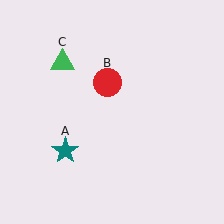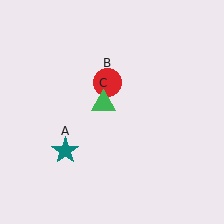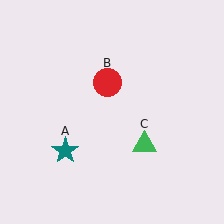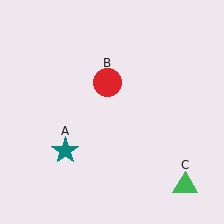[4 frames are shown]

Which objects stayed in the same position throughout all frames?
Teal star (object A) and red circle (object B) remained stationary.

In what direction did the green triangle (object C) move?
The green triangle (object C) moved down and to the right.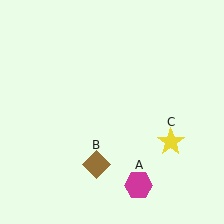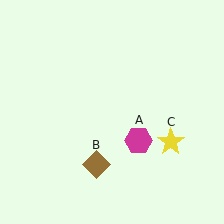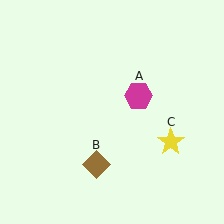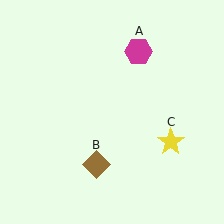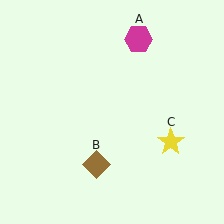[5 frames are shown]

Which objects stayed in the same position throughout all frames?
Brown diamond (object B) and yellow star (object C) remained stationary.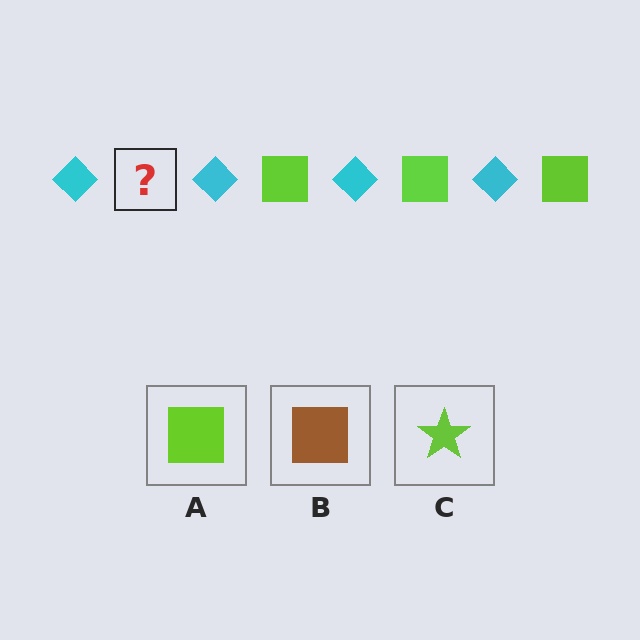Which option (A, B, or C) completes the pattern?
A.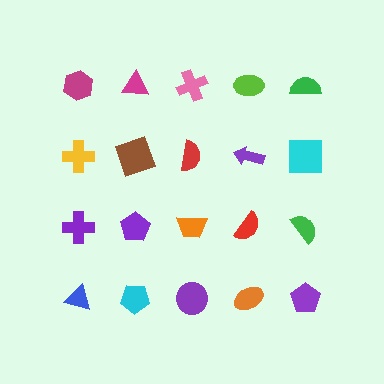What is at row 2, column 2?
A brown square.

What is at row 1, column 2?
A magenta triangle.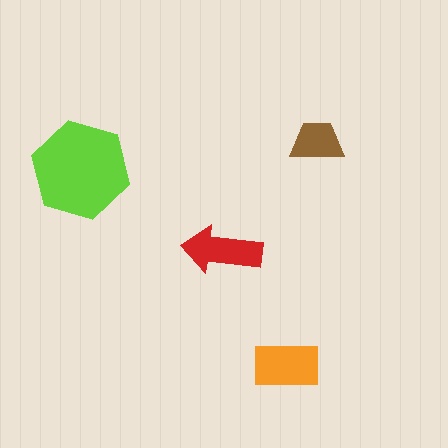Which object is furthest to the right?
The brown trapezoid is rightmost.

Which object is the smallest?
The brown trapezoid.